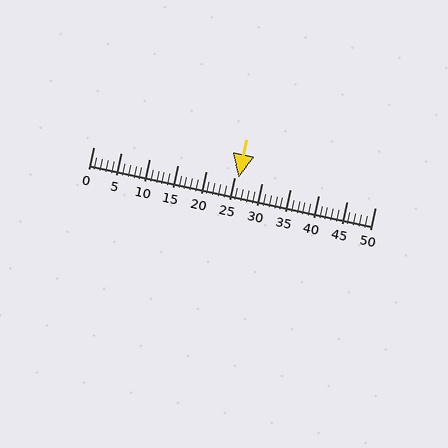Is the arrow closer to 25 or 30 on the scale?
The arrow is closer to 25.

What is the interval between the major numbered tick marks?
The major tick marks are spaced 5 units apart.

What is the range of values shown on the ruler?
The ruler shows values from 0 to 50.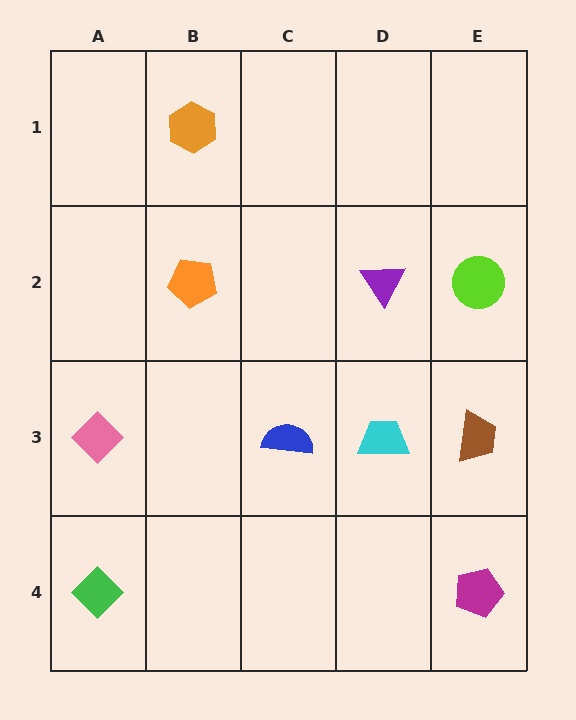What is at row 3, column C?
A blue semicircle.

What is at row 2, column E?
A lime circle.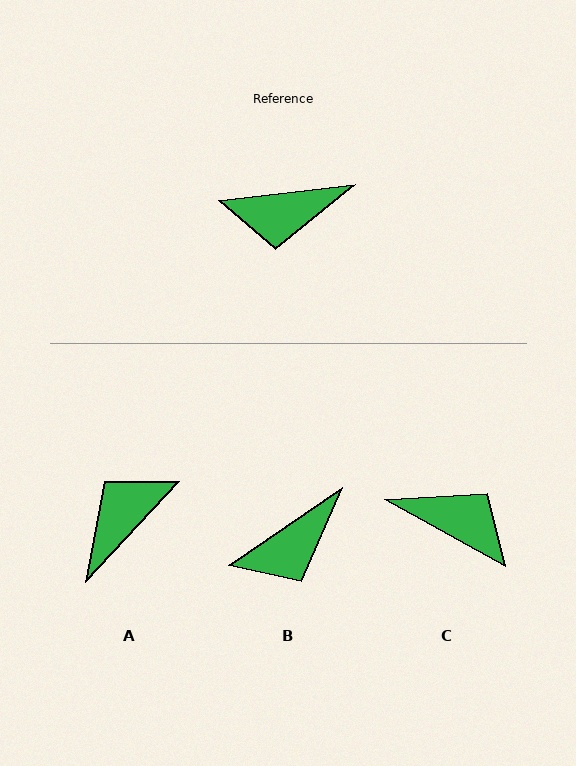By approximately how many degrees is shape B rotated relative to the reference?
Approximately 27 degrees counter-clockwise.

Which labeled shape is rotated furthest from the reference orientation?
C, about 144 degrees away.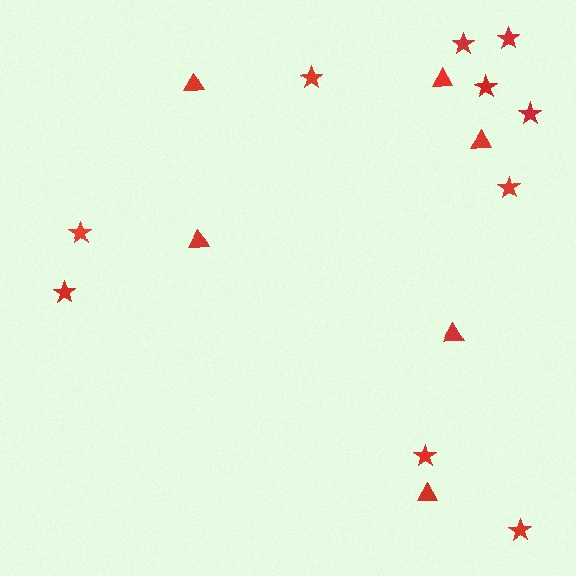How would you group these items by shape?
There are 2 groups: one group of stars (10) and one group of triangles (6).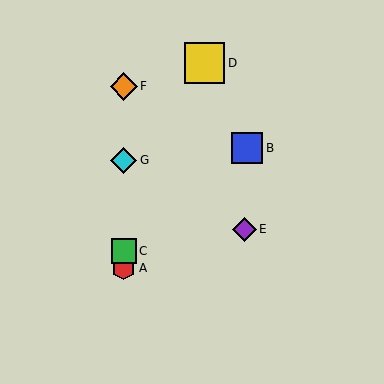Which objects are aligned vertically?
Objects A, C, F, G are aligned vertically.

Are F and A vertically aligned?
Yes, both are at x≈124.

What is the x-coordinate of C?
Object C is at x≈124.